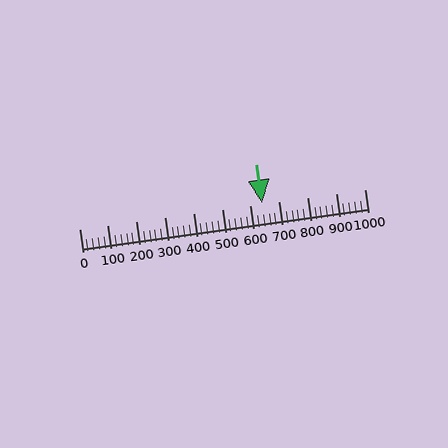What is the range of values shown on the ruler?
The ruler shows values from 0 to 1000.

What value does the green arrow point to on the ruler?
The green arrow points to approximately 640.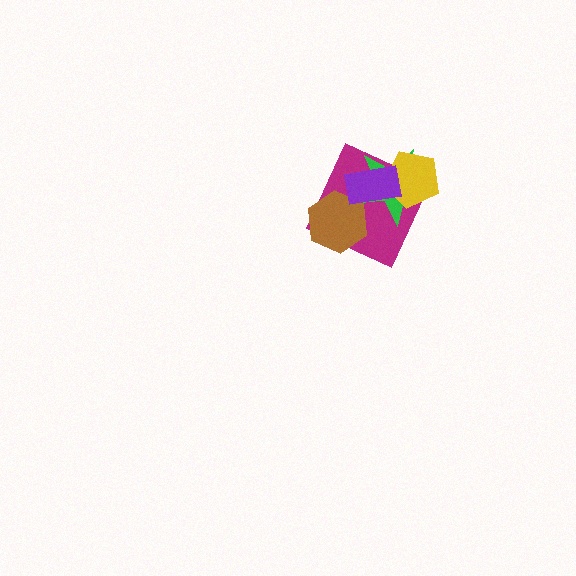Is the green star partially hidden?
Yes, it is partially covered by another shape.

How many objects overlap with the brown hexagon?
2 objects overlap with the brown hexagon.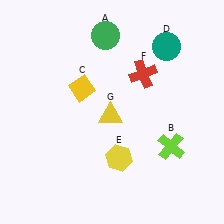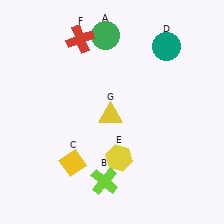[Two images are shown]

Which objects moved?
The objects that moved are: the lime cross (B), the yellow diamond (C), the red cross (F).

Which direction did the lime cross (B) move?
The lime cross (B) moved left.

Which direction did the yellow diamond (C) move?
The yellow diamond (C) moved down.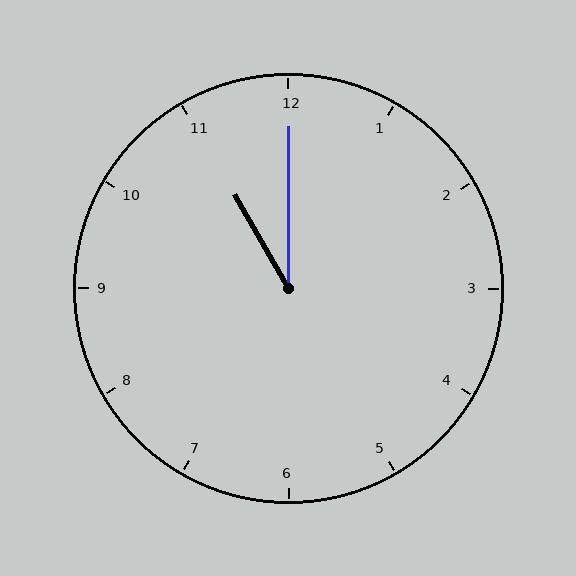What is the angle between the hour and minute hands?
Approximately 30 degrees.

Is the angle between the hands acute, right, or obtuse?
It is acute.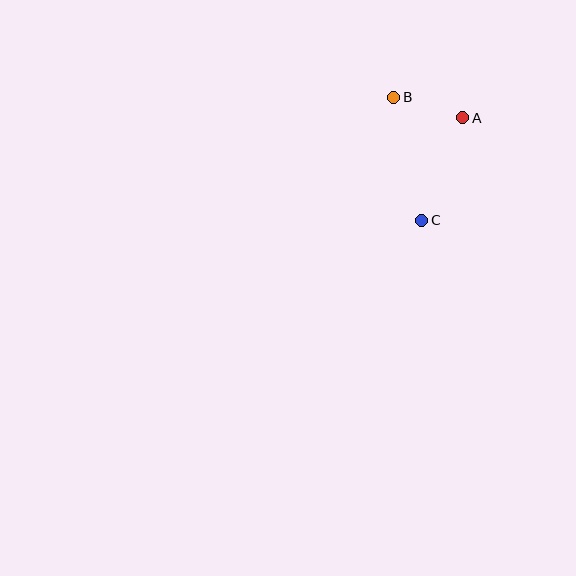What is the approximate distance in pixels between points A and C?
The distance between A and C is approximately 110 pixels.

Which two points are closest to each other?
Points A and B are closest to each other.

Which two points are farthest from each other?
Points B and C are farthest from each other.